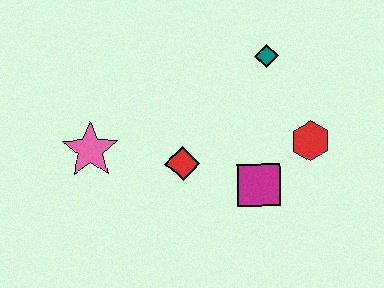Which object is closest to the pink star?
The red diamond is closest to the pink star.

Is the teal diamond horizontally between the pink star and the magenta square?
No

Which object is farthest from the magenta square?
The pink star is farthest from the magenta square.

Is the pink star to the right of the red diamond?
No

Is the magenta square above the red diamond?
No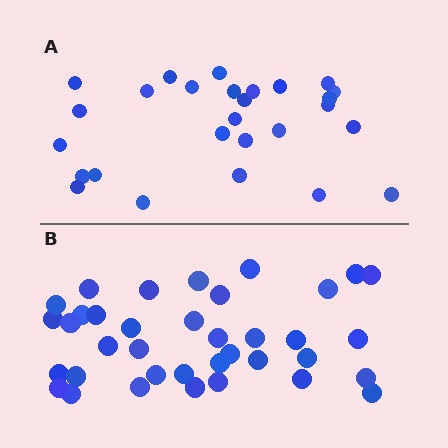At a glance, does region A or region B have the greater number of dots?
Region B (the bottom region) has more dots.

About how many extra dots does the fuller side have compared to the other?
Region B has roughly 10 or so more dots than region A.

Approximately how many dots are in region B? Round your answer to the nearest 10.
About 40 dots. (The exact count is 37, which rounds to 40.)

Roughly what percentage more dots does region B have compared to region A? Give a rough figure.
About 35% more.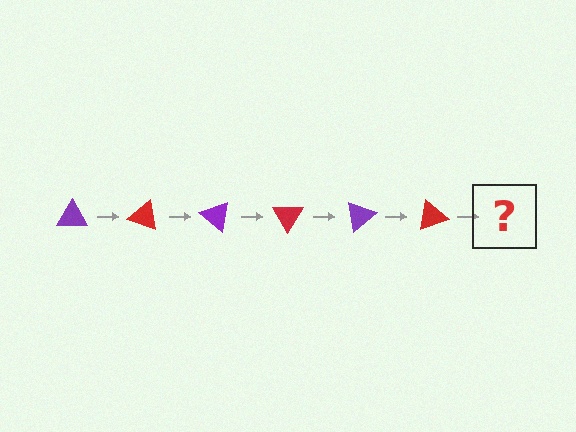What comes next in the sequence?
The next element should be a purple triangle, rotated 120 degrees from the start.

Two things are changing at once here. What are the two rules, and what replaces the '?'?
The two rules are that it rotates 20 degrees each step and the color cycles through purple and red. The '?' should be a purple triangle, rotated 120 degrees from the start.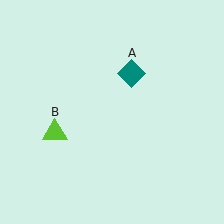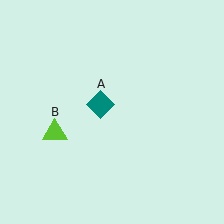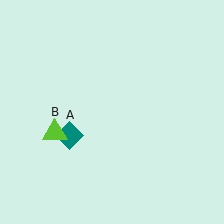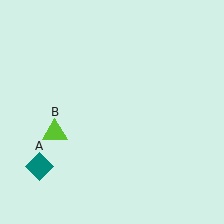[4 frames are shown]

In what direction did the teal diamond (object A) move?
The teal diamond (object A) moved down and to the left.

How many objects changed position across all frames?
1 object changed position: teal diamond (object A).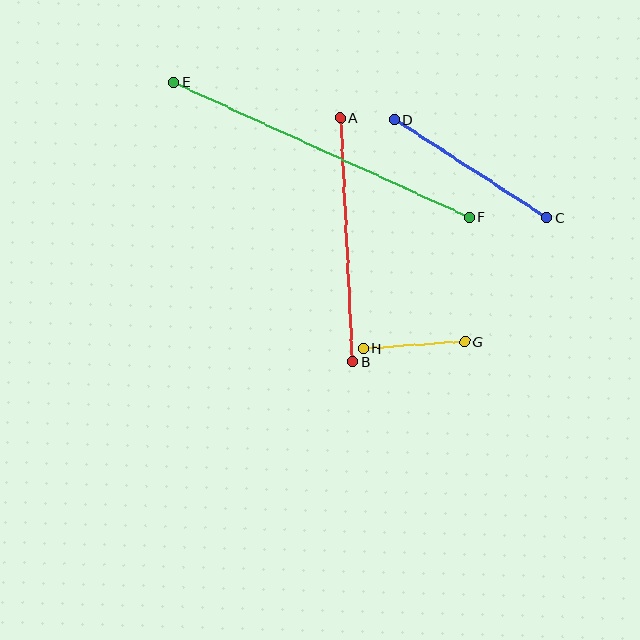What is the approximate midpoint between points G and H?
The midpoint is at approximately (414, 345) pixels.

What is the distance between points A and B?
The distance is approximately 244 pixels.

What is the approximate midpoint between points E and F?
The midpoint is at approximately (322, 150) pixels.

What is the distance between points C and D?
The distance is approximately 181 pixels.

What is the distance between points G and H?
The distance is approximately 102 pixels.